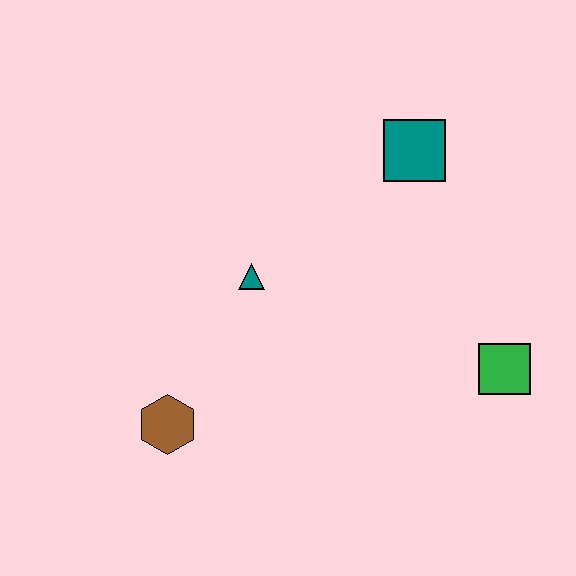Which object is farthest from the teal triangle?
The green square is farthest from the teal triangle.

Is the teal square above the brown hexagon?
Yes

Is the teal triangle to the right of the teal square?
No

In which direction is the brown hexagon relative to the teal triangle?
The brown hexagon is below the teal triangle.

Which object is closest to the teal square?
The teal triangle is closest to the teal square.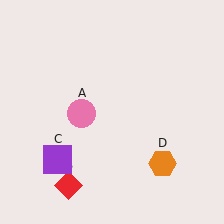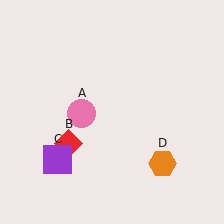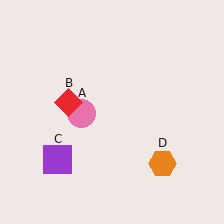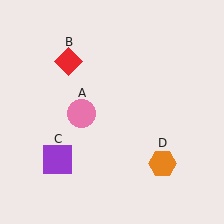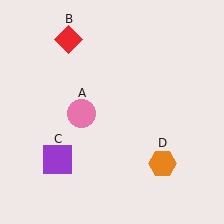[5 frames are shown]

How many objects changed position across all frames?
1 object changed position: red diamond (object B).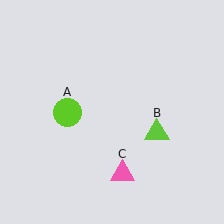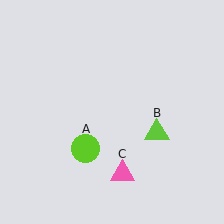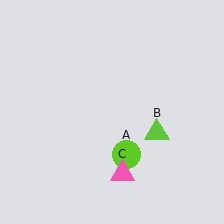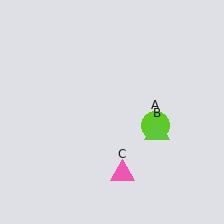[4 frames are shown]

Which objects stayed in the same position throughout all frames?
Lime triangle (object B) and pink triangle (object C) remained stationary.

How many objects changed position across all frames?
1 object changed position: lime circle (object A).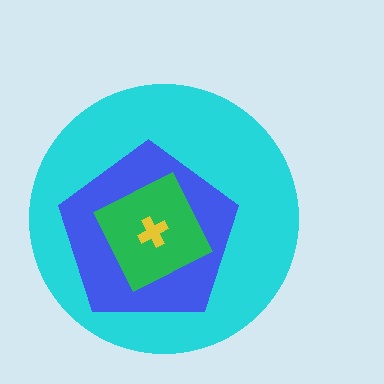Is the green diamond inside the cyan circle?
Yes.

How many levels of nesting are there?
4.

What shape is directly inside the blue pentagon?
The green diamond.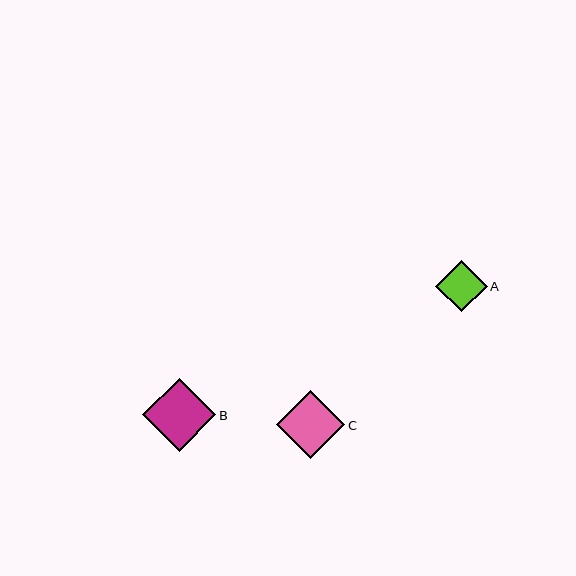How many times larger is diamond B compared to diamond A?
Diamond B is approximately 1.4 times the size of diamond A.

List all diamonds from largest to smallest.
From largest to smallest: B, C, A.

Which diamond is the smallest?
Diamond A is the smallest with a size of approximately 51 pixels.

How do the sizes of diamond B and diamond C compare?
Diamond B and diamond C are approximately the same size.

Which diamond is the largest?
Diamond B is the largest with a size of approximately 74 pixels.